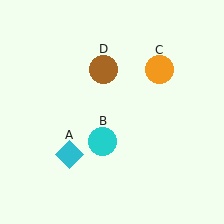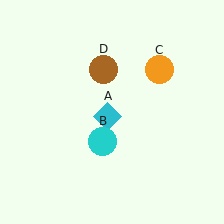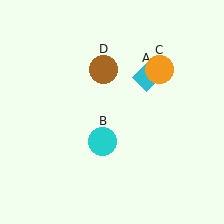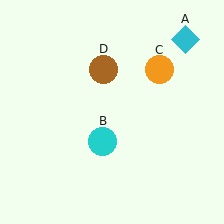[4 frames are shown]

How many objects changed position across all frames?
1 object changed position: cyan diamond (object A).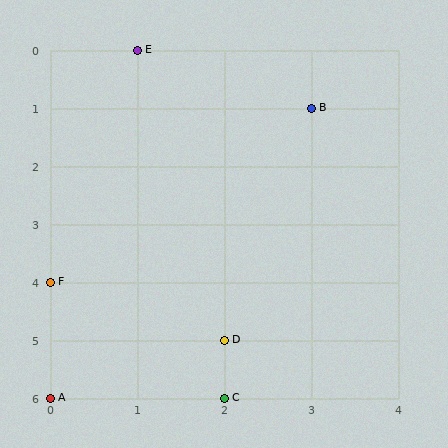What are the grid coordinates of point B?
Point B is at grid coordinates (3, 1).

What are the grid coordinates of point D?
Point D is at grid coordinates (2, 5).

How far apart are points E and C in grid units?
Points E and C are 1 column and 6 rows apart (about 6.1 grid units diagonally).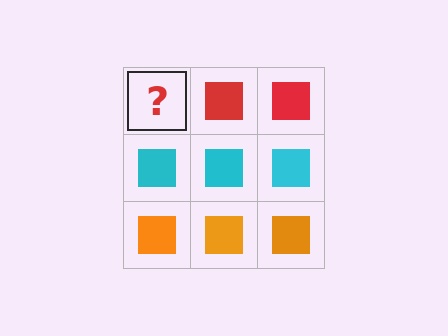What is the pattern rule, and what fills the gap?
The rule is that each row has a consistent color. The gap should be filled with a red square.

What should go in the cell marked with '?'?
The missing cell should contain a red square.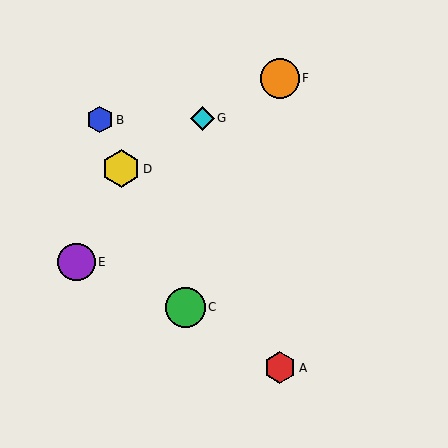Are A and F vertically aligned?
Yes, both are at x≈280.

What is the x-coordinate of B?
Object B is at x≈100.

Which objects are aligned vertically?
Objects A, F are aligned vertically.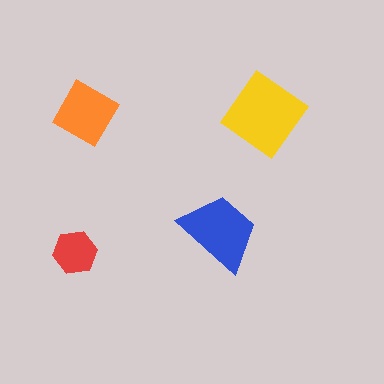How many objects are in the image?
There are 4 objects in the image.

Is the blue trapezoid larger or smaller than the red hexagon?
Larger.